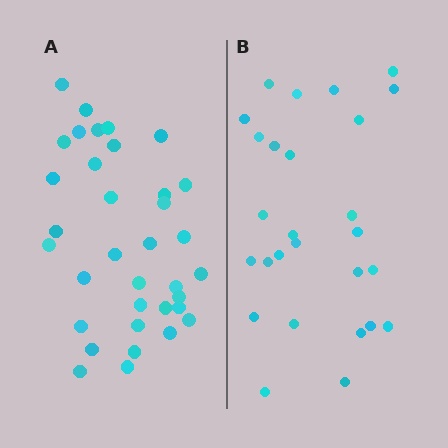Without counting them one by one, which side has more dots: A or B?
Region A (the left region) has more dots.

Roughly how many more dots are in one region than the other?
Region A has roughly 8 or so more dots than region B.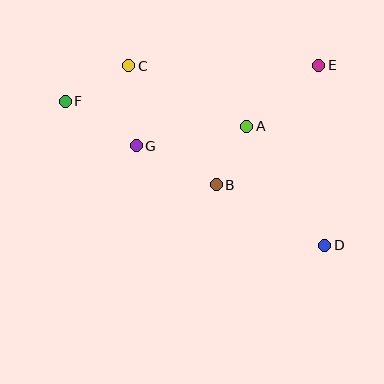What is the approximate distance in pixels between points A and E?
The distance between A and E is approximately 94 pixels.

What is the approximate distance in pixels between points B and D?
The distance between B and D is approximately 124 pixels.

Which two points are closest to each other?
Points A and B are closest to each other.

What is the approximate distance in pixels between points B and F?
The distance between B and F is approximately 172 pixels.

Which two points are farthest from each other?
Points D and F are farthest from each other.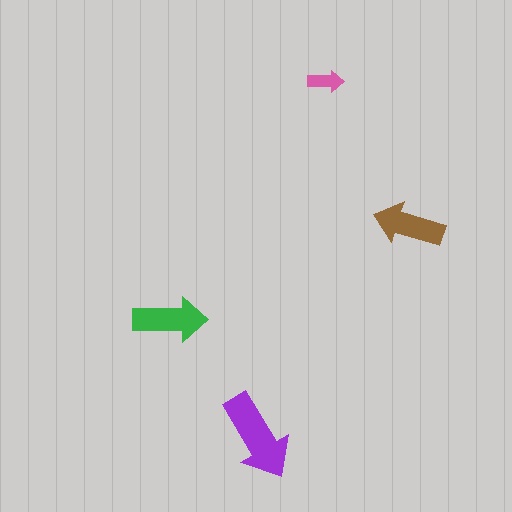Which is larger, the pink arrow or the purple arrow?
The purple one.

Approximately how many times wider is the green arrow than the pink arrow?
About 2 times wider.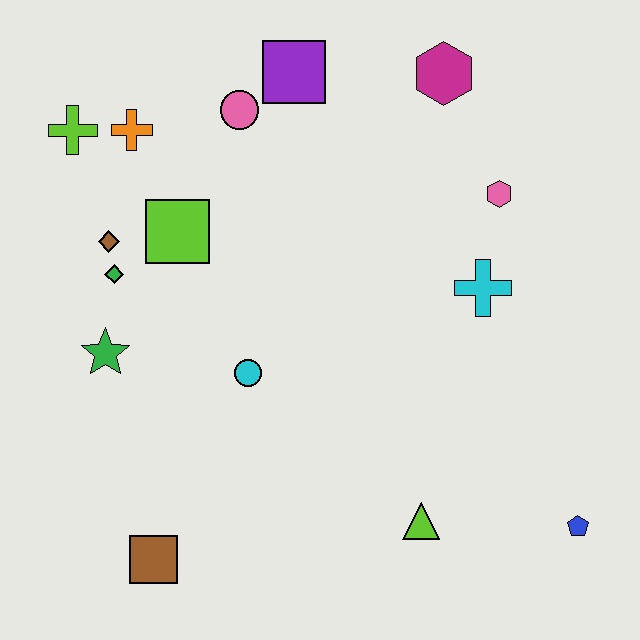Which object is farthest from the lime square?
The blue pentagon is farthest from the lime square.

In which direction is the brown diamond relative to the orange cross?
The brown diamond is below the orange cross.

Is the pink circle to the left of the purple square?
Yes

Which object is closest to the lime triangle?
The blue pentagon is closest to the lime triangle.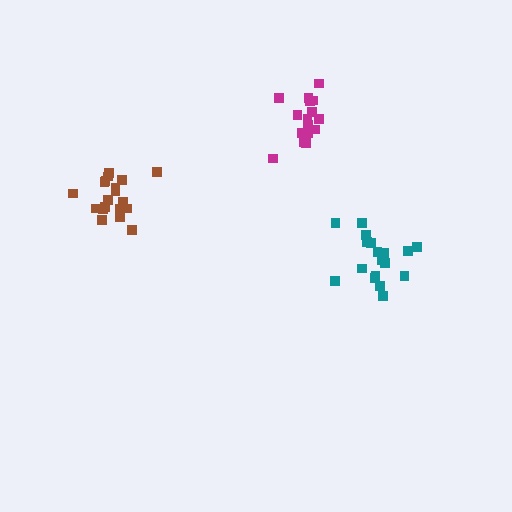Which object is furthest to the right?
The teal cluster is rightmost.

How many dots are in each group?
Group 1: 16 dots, Group 2: 18 dots, Group 3: 19 dots (53 total).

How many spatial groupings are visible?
There are 3 spatial groupings.